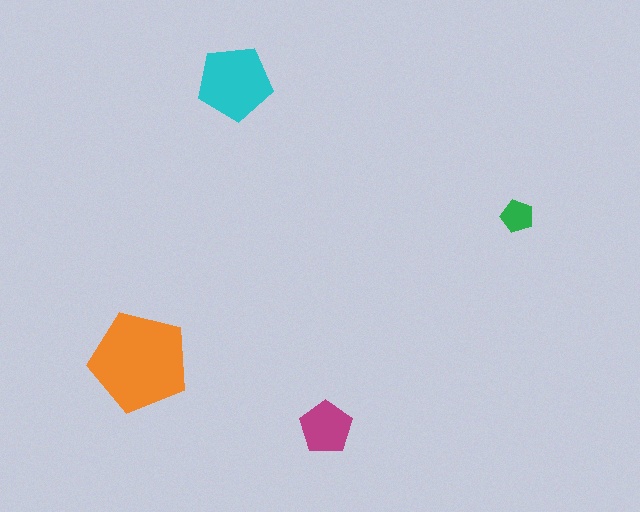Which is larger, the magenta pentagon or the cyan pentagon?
The cyan one.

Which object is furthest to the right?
The green pentagon is rightmost.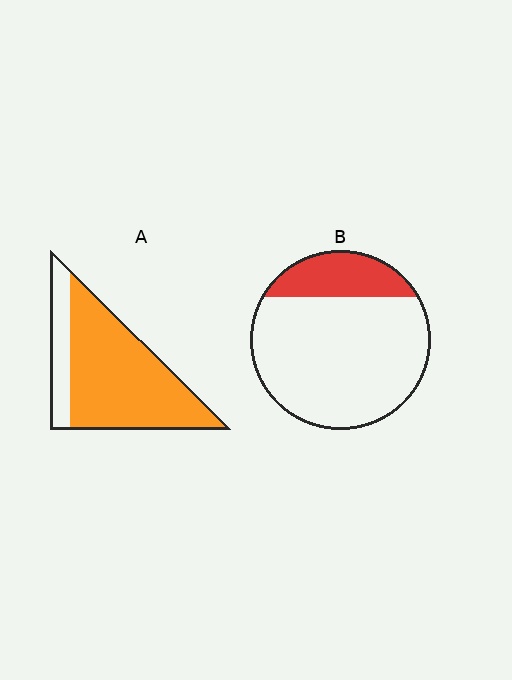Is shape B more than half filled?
No.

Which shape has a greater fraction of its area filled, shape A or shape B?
Shape A.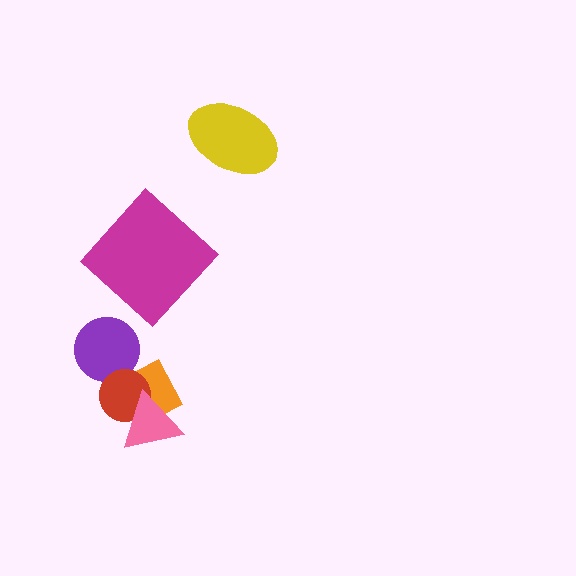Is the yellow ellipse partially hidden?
No, no other shape covers it.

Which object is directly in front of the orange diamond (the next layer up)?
The red circle is directly in front of the orange diamond.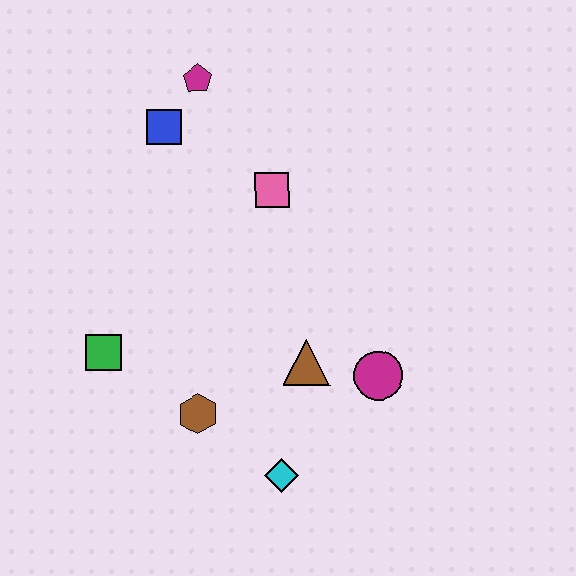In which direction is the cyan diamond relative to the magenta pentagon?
The cyan diamond is below the magenta pentagon.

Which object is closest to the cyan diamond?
The brown hexagon is closest to the cyan diamond.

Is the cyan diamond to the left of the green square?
No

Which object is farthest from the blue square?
The cyan diamond is farthest from the blue square.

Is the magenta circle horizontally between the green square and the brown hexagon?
No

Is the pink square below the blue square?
Yes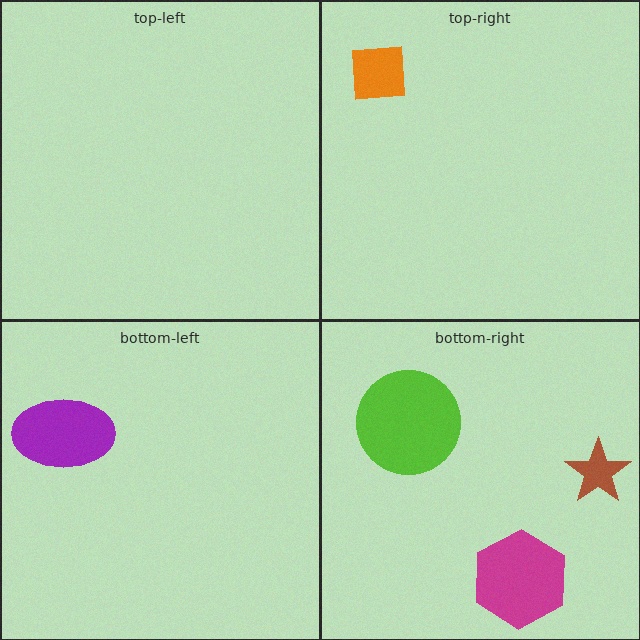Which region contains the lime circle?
The bottom-right region.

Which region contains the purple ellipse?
The bottom-left region.